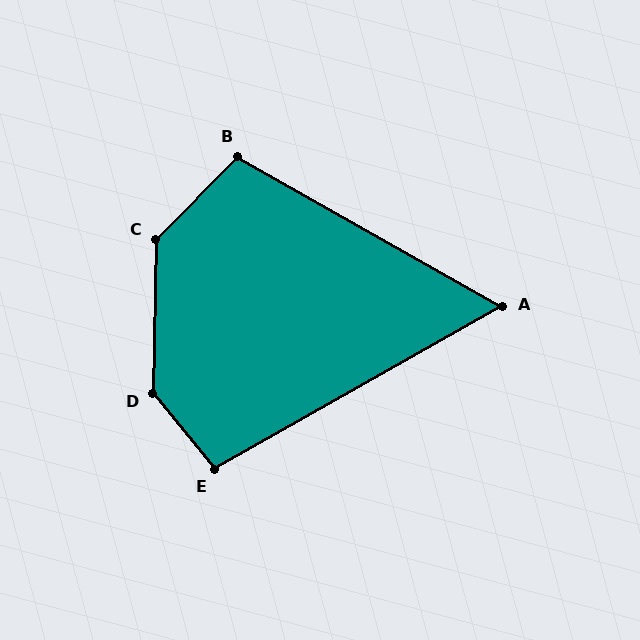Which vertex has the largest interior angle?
D, at approximately 139 degrees.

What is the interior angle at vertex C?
Approximately 137 degrees (obtuse).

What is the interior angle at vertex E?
Approximately 100 degrees (obtuse).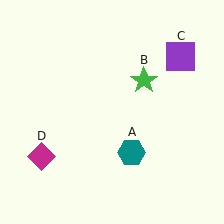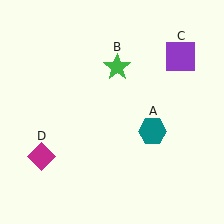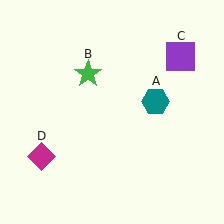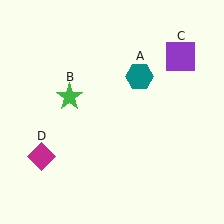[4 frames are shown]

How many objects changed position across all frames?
2 objects changed position: teal hexagon (object A), green star (object B).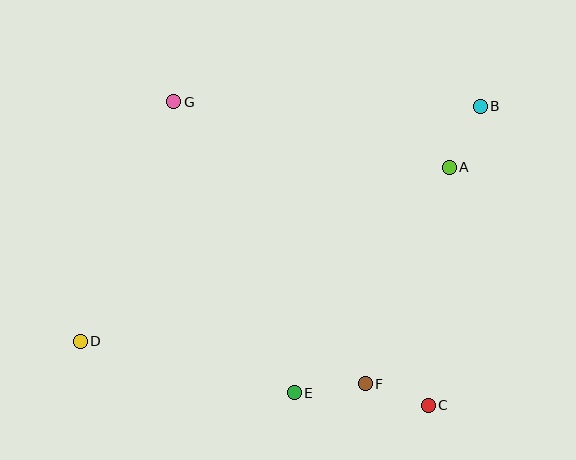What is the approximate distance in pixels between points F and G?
The distance between F and G is approximately 341 pixels.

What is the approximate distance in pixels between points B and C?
The distance between B and C is approximately 304 pixels.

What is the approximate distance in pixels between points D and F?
The distance between D and F is approximately 288 pixels.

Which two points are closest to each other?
Points C and F are closest to each other.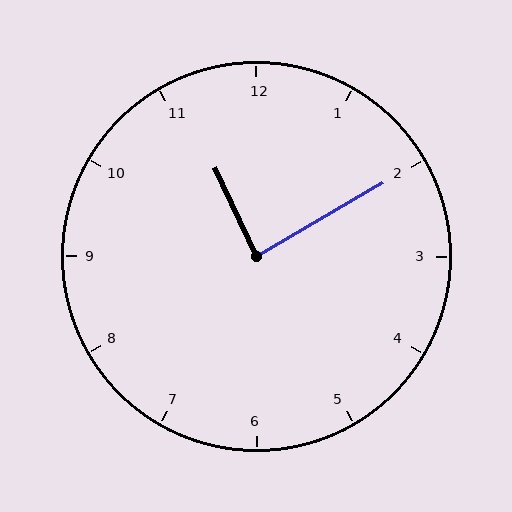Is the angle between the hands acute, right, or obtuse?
It is right.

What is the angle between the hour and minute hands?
Approximately 85 degrees.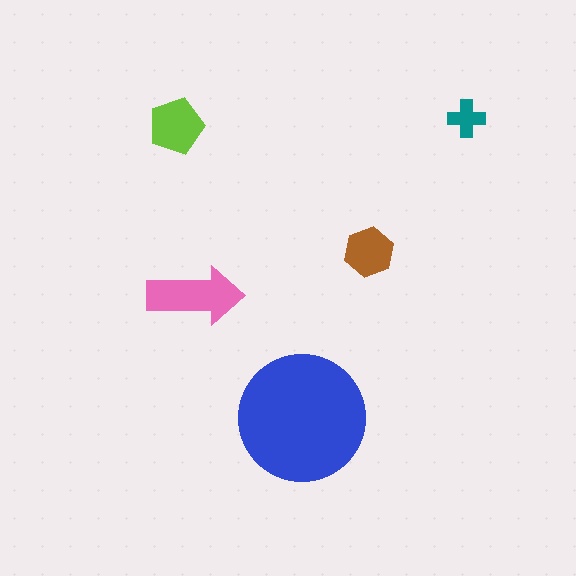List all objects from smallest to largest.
The teal cross, the brown hexagon, the lime pentagon, the pink arrow, the blue circle.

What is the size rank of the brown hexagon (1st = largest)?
4th.